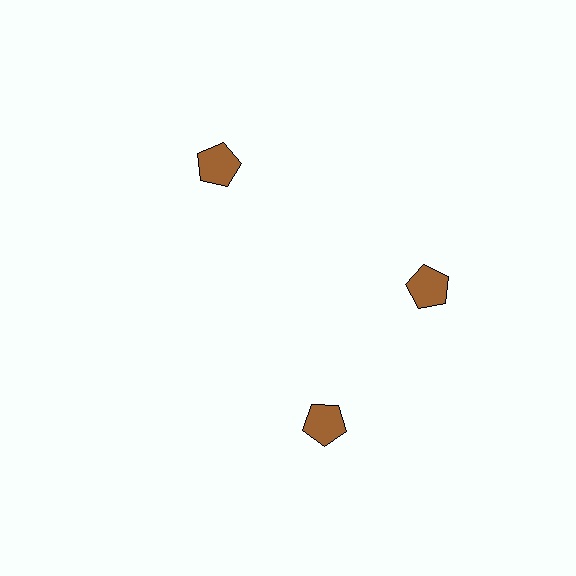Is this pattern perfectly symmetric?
No. The 3 brown pentagons are arranged in a ring, but one element near the 7 o'clock position is rotated out of alignment along the ring, breaking the 3-fold rotational symmetry.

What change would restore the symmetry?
The symmetry would be restored by rotating it back into even spacing with its neighbors so that all 3 pentagons sit at equal angles and equal distance from the center.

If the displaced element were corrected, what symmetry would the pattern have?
It would have 3-fold rotational symmetry — the pattern would map onto itself every 120 degrees.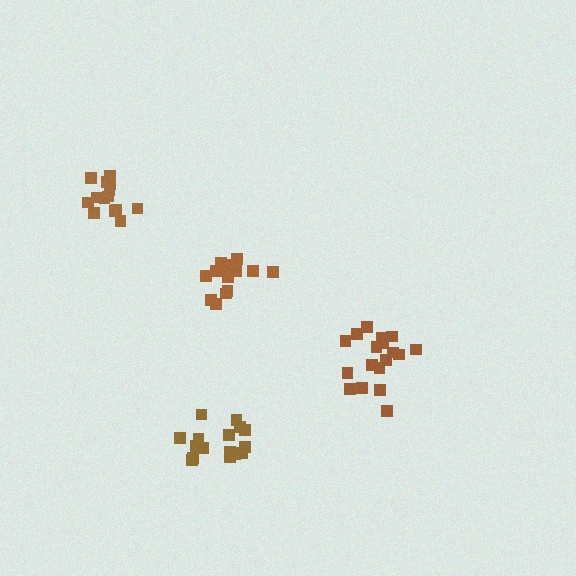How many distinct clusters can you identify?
There are 4 distinct clusters.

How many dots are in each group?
Group 1: 13 dots, Group 2: 14 dots, Group 3: 16 dots, Group 4: 18 dots (61 total).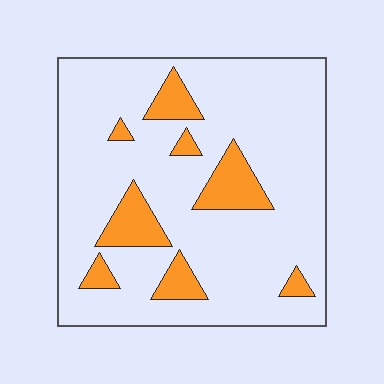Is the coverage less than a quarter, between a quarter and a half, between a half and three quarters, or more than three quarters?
Less than a quarter.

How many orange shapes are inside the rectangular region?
8.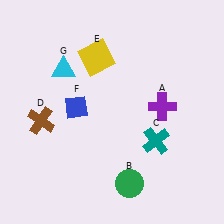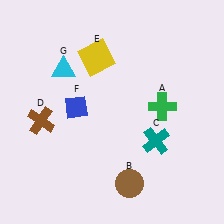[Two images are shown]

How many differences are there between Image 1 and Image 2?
There are 2 differences between the two images.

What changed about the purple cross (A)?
In Image 1, A is purple. In Image 2, it changed to green.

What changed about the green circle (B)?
In Image 1, B is green. In Image 2, it changed to brown.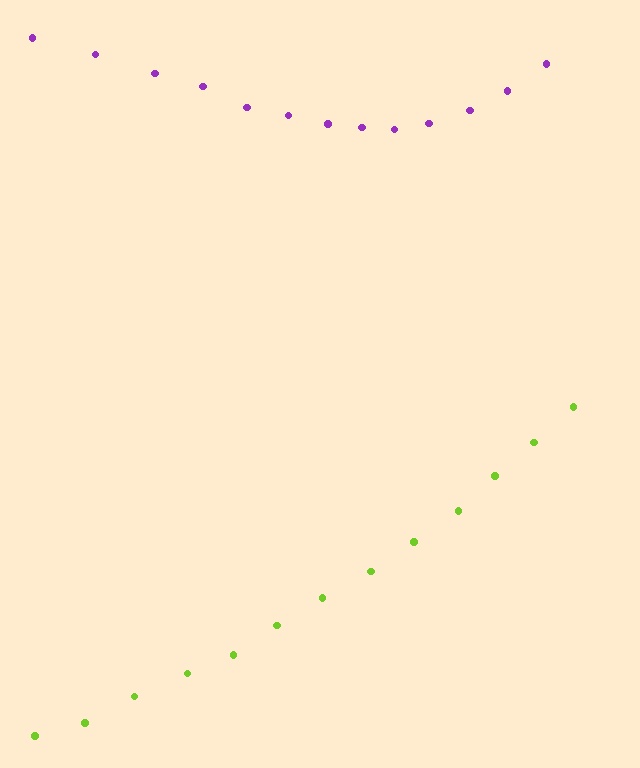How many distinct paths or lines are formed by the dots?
There are 2 distinct paths.